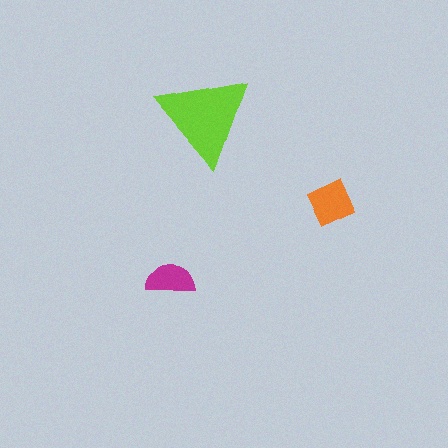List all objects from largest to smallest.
The lime triangle, the orange square, the magenta semicircle.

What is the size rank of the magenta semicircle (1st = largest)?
3rd.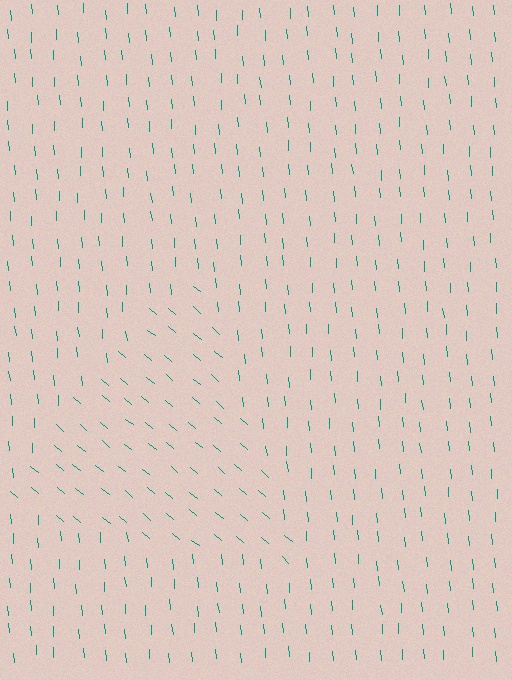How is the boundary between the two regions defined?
The boundary is defined purely by a change in line orientation (approximately 45 degrees difference). All lines are the same color and thickness.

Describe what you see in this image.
The image is filled with small teal line segments. A triangle region in the image has lines oriented differently from the surrounding lines, creating a visible texture boundary.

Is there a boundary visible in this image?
Yes, there is a texture boundary formed by a change in line orientation.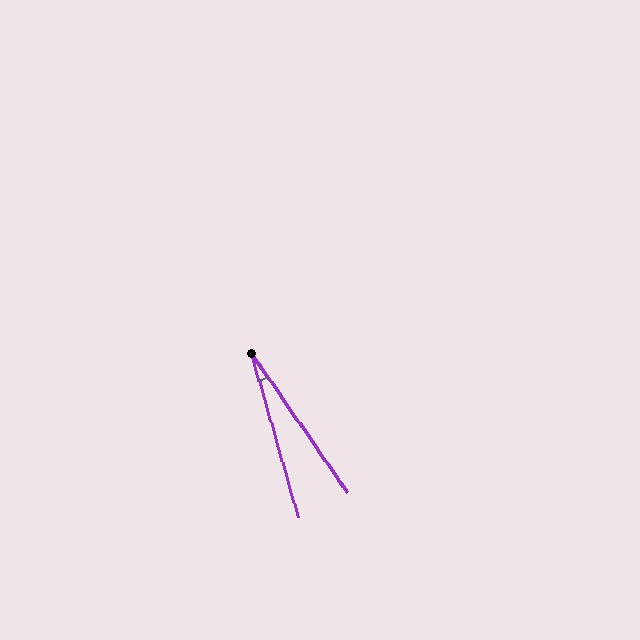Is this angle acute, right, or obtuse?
It is acute.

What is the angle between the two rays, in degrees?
Approximately 19 degrees.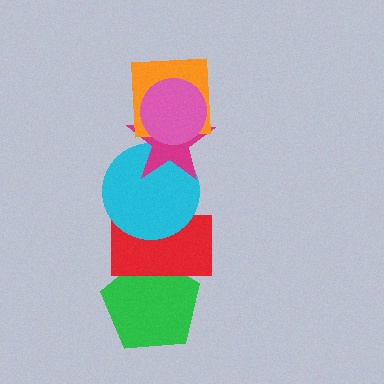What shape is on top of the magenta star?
The orange square is on top of the magenta star.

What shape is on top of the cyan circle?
The magenta star is on top of the cyan circle.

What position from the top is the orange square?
The orange square is 2nd from the top.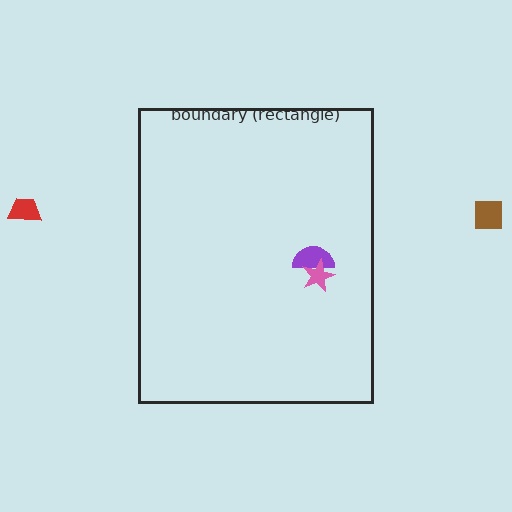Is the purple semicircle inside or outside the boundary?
Inside.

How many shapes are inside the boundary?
2 inside, 2 outside.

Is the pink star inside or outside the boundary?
Inside.